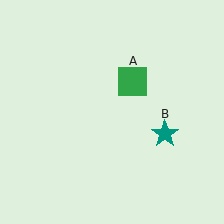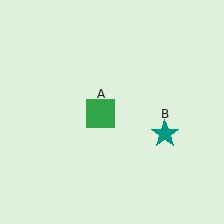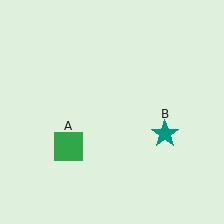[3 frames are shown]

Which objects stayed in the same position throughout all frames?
Teal star (object B) remained stationary.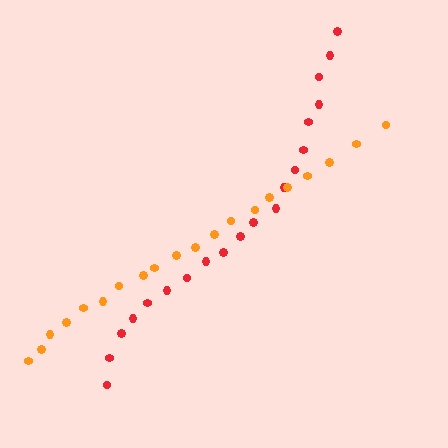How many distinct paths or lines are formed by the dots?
There are 2 distinct paths.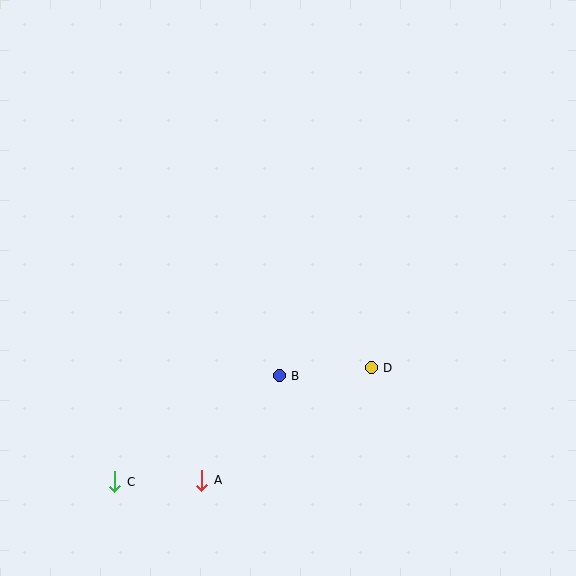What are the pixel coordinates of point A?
Point A is at (202, 480).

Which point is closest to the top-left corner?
Point B is closest to the top-left corner.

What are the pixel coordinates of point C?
Point C is at (115, 482).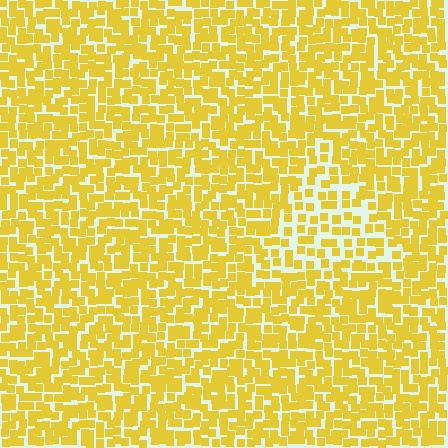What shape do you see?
I see a triangle.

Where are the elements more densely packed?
The elements are more densely packed outside the triangle boundary.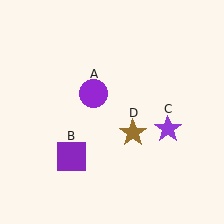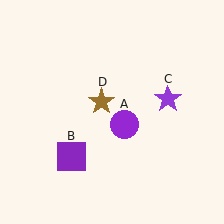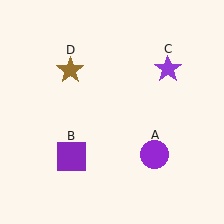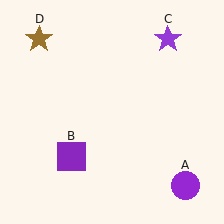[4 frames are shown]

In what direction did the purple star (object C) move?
The purple star (object C) moved up.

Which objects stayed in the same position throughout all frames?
Purple square (object B) remained stationary.